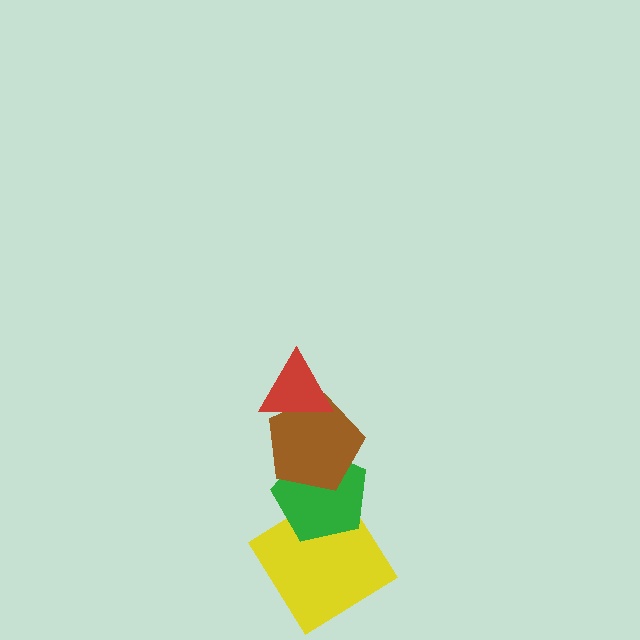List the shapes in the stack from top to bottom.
From top to bottom: the red triangle, the brown pentagon, the green pentagon, the yellow diamond.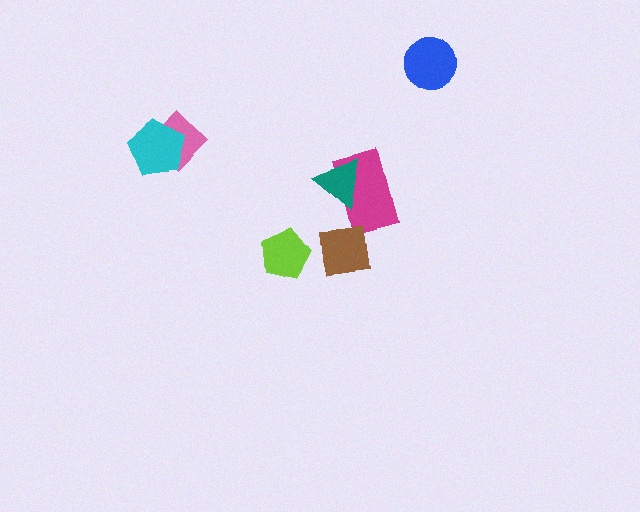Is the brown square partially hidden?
No, no other shape covers it.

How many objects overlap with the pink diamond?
1 object overlaps with the pink diamond.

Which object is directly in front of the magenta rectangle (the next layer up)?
The teal triangle is directly in front of the magenta rectangle.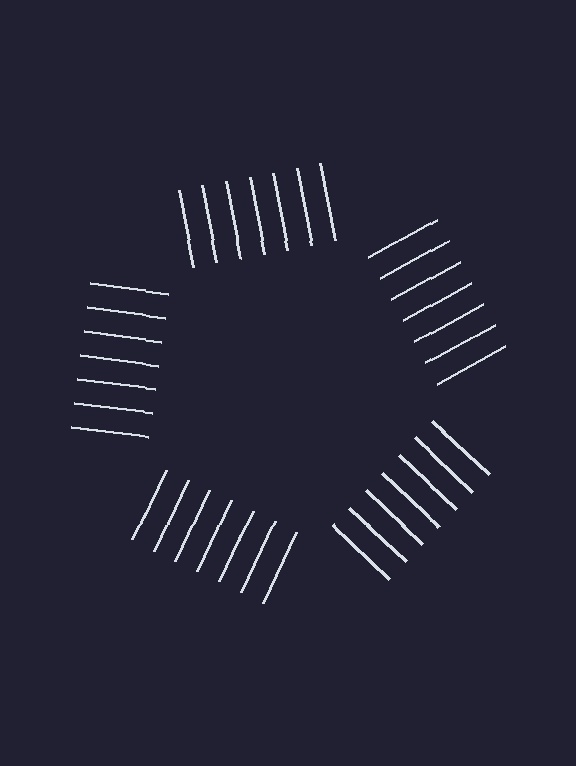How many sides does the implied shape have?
5 sides — the line-ends trace a pentagon.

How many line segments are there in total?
35 — 7 along each of the 5 edges.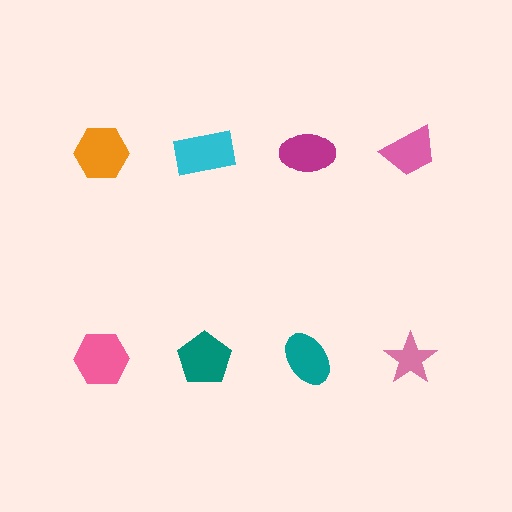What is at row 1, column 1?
An orange hexagon.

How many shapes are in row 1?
4 shapes.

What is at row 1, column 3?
A magenta ellipse.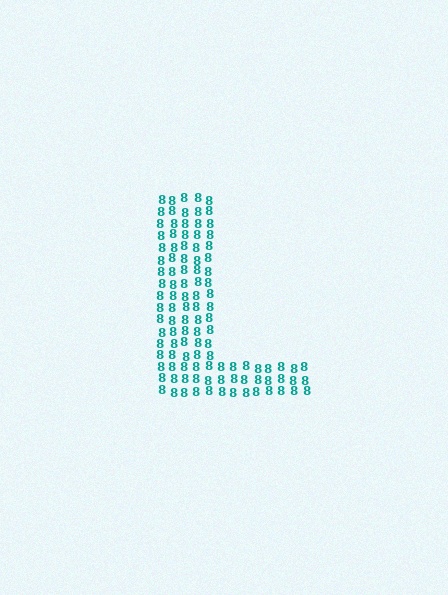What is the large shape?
The large shape is the letter L.